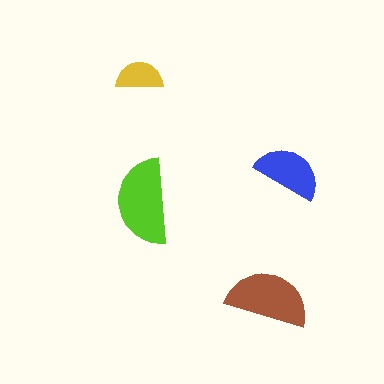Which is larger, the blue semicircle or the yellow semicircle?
The blue one.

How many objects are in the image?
There are 4 objects in the image.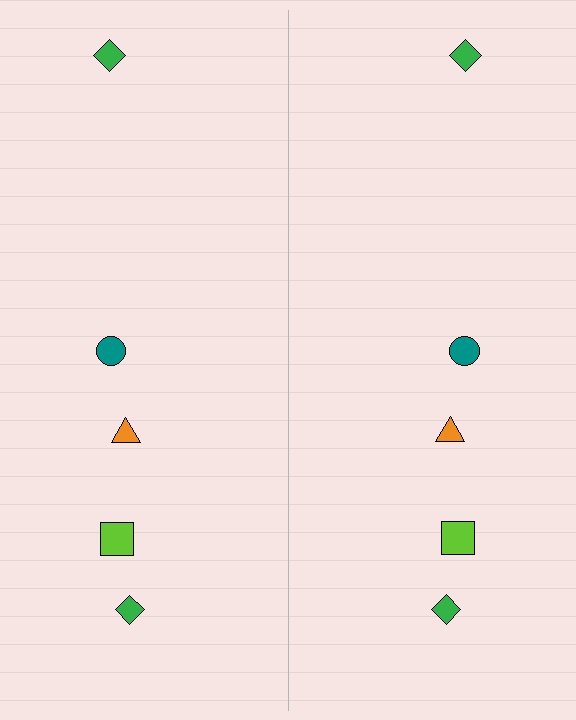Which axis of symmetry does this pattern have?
The pattern has a vertical axis of symmetry running through the center of the image.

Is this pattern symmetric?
Yes, this pattern has bilateral (reflection) symmetry.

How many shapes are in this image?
There are 10 shapes in this image.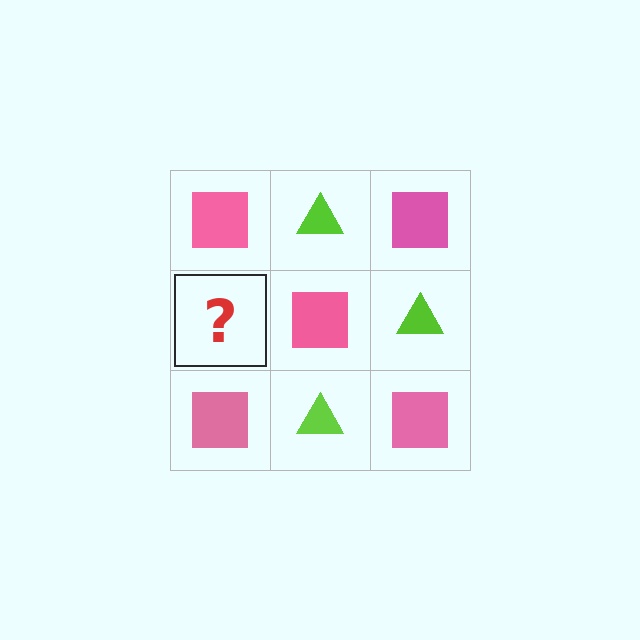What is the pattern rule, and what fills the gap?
The rule is that it alternates pink square and lime triangle in a checkerboard pattern. The gap should be filled with a lime triangle.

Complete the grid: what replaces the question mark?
The question mark should be replaced with a lime triangle.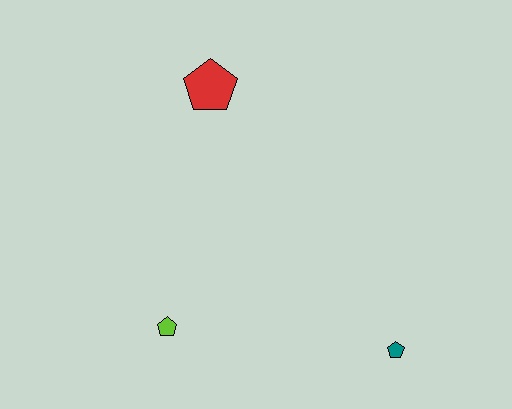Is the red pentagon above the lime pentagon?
Yes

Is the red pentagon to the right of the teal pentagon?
No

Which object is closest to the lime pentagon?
The teal pentagon is closest to the lime pentagon.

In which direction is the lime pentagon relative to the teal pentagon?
The lime pentagon is to the left of the teal pentagon.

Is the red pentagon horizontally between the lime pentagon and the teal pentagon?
Yes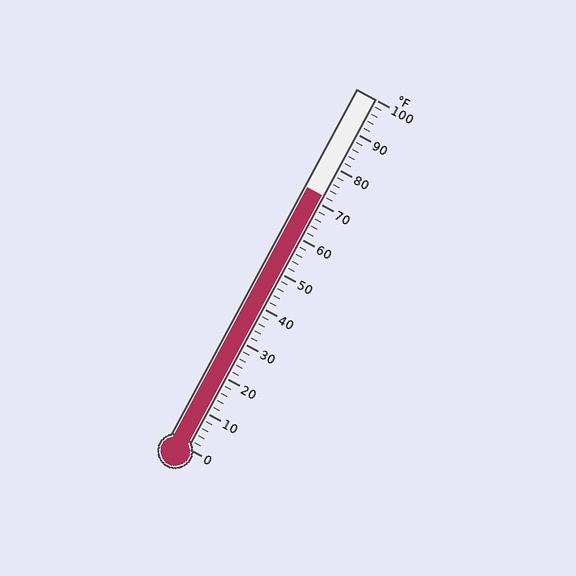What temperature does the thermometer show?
The thermometer shows approximately 72°F.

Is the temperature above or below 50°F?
The temperature is above 50°F.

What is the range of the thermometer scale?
The thermometer scale ranges from 0°F to 100°F.